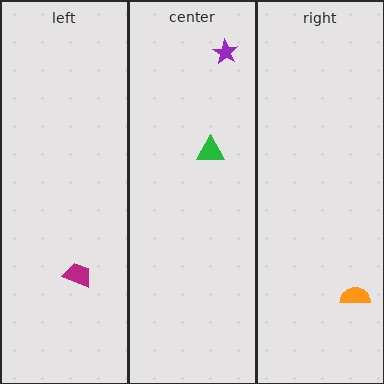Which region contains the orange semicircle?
The right region.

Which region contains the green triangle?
The center region.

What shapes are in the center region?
The purple star, the green triangle.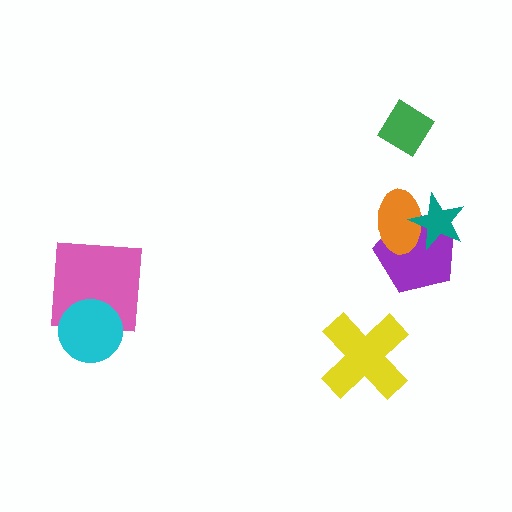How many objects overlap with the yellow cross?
0 objects overlap with the yellow cross.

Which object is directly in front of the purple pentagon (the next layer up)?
The orange ellipse is directly in front of the purple pentagon.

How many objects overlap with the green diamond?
0 objects overlap with the green diamond.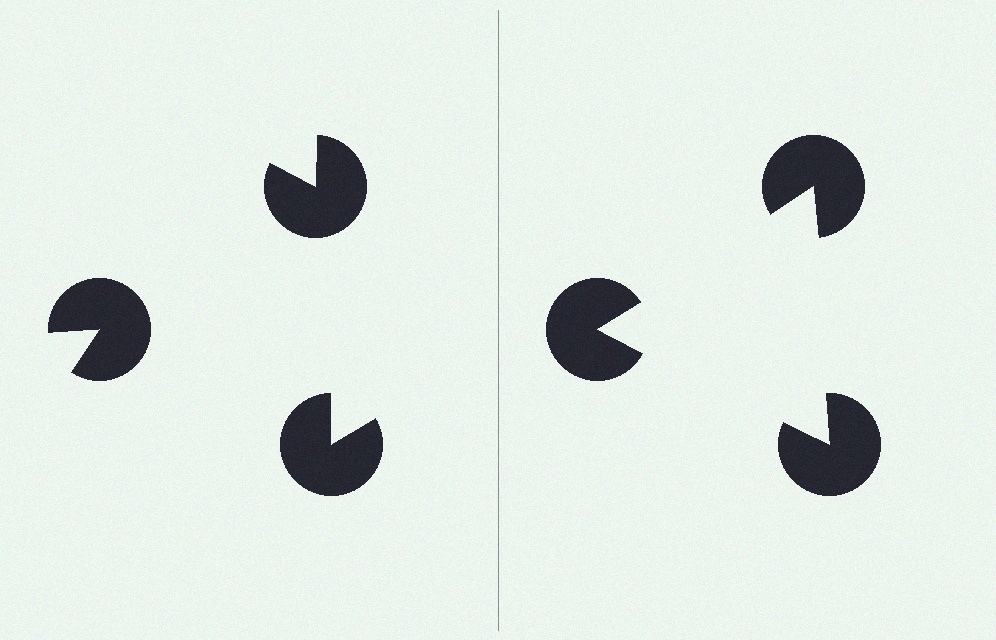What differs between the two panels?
The pac-man discs are positioned identically on both sides; only the wedge orientations differ. On the right they align to a triangle; on the left they are misaligned.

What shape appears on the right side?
An illusory triangle.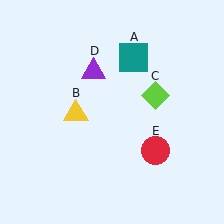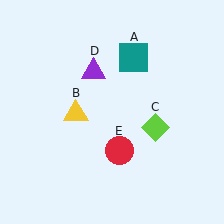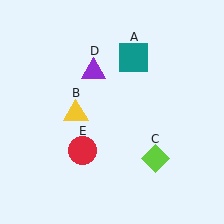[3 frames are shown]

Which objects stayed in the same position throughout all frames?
Teal square (object A) and yellow triangle (object B) and purple triangle (object D) remained stationary.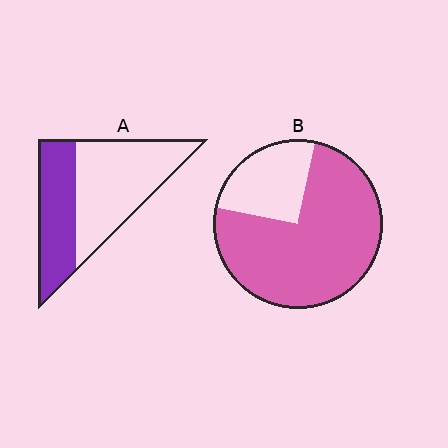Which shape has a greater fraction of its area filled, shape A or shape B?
Shape B.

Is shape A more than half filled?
No.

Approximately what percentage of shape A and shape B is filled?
A is approximately 40% and B is approximately 75%.